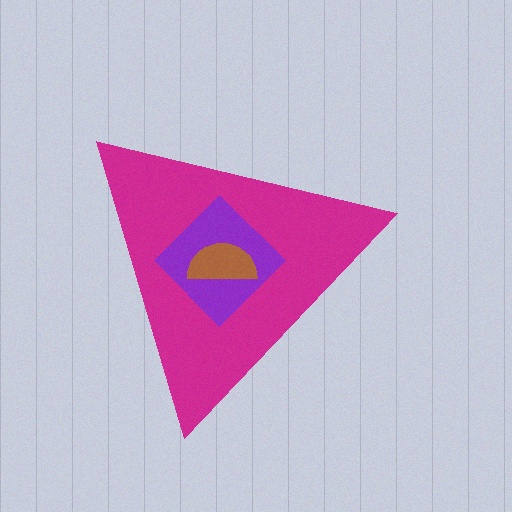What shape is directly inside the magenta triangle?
The purple diamond.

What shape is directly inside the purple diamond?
The brown semicircle.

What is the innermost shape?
The brown semicircle.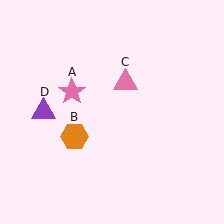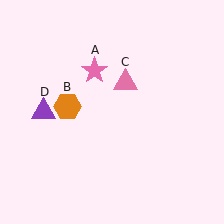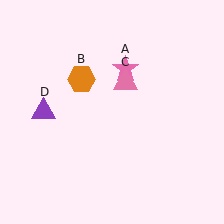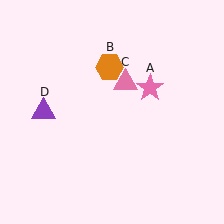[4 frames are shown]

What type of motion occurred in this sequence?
The pink star (object A), orange hexagon (object B) rotated clockwise around the center of the scene.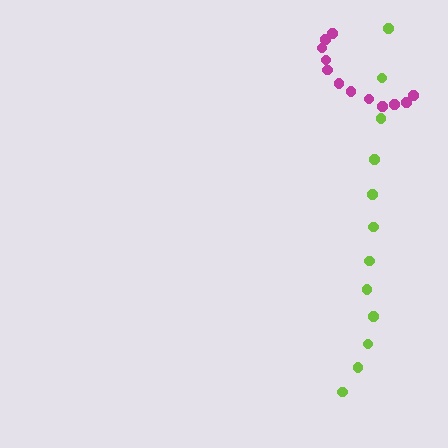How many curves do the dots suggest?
There are 2 distinct paths.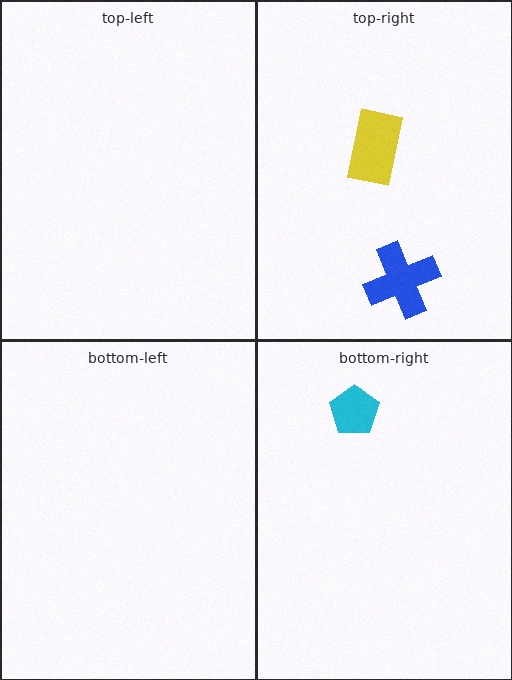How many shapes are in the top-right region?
2.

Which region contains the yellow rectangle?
The top-right region.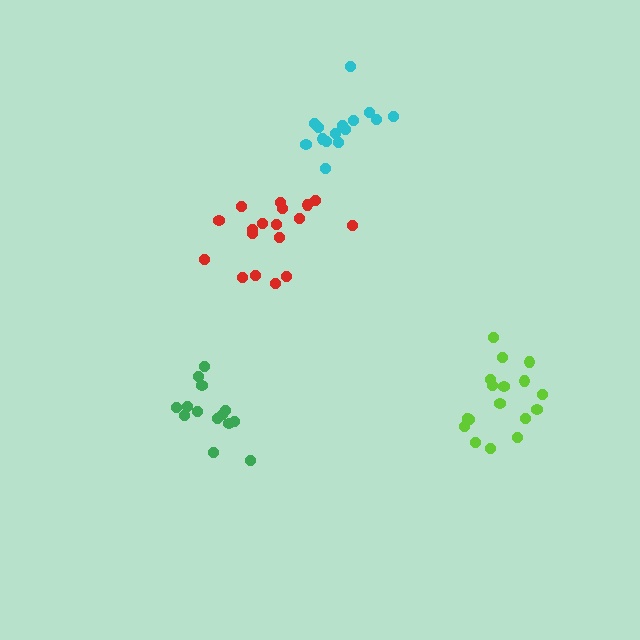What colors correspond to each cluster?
The clusters are colored: green, red, cyan, lime.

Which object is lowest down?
The lime cluster is bottommost.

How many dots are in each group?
Group 1: 14 dots, Group 2: 18 dots, Group 3: 15 dots, Group 4: 17 dots (64 total).